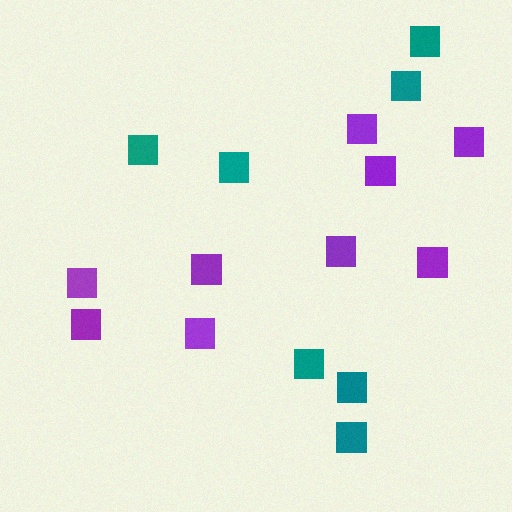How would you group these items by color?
There are 2 groups: one group of purple squares (9) and one group of teal squares (7).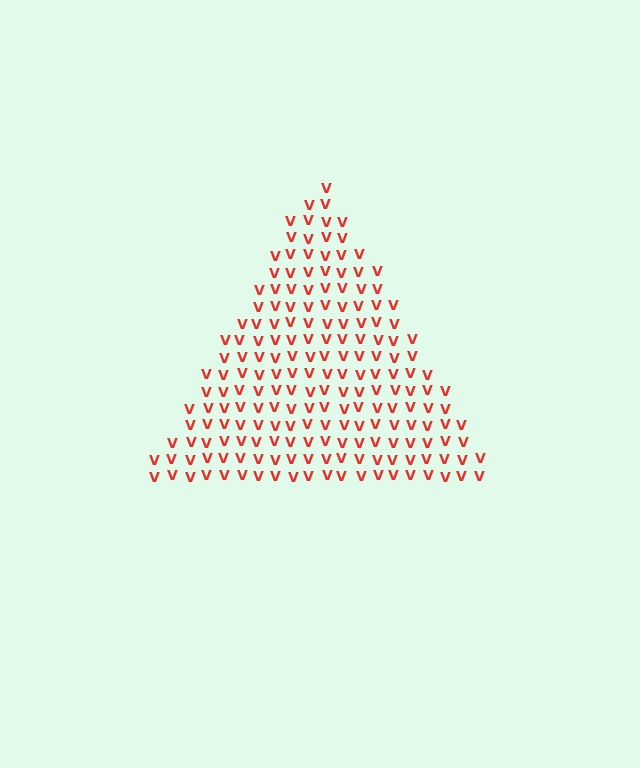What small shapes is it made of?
It is made of small letter V's.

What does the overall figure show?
The overall figure shows a triangle.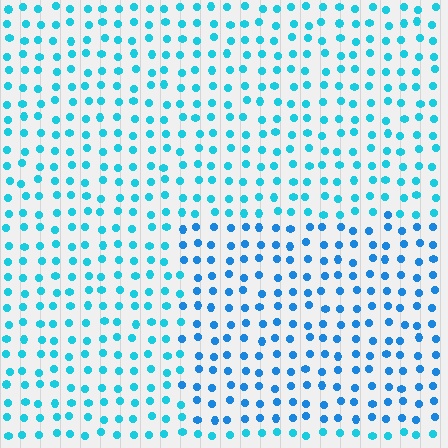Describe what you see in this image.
The image is filled with small cyan elements in a uniform arrangement. A rectangle-shaped region is visible where the elements are tinted to a slightly different hue, forming a subtle color boundary.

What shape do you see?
I see a rectangle.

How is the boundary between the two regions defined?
The boundary is defined purely by a slight shift in hue (about 22 degrees). Spacing, size, and orientation are identical on both sides.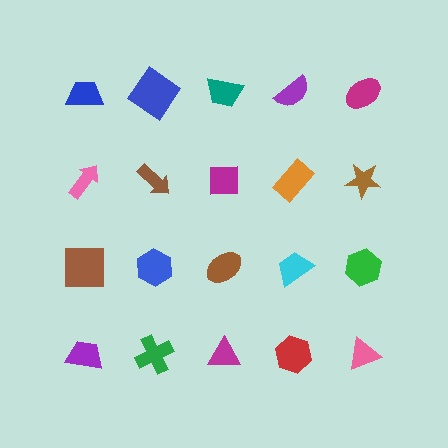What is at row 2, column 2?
A brown arrow.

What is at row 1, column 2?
A blue diamond.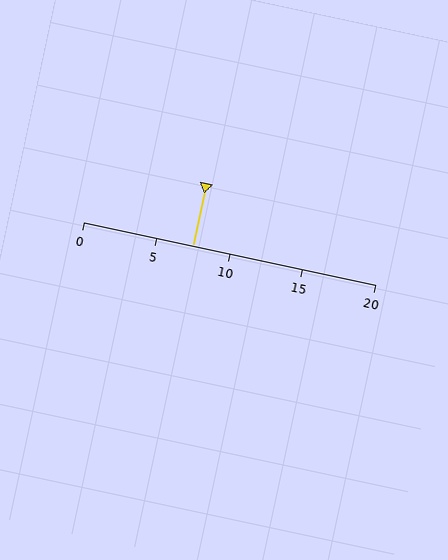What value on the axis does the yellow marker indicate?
The marker indicates approximately 7.5.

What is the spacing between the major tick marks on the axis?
The major ticks are spaced 5 apart.